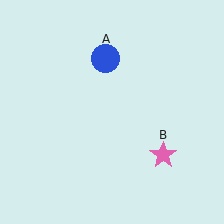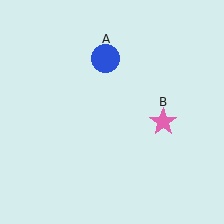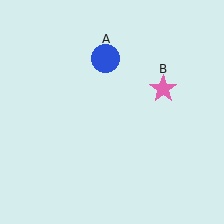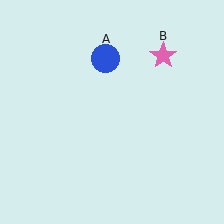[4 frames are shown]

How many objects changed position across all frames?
1 object changed position: pink star (object B).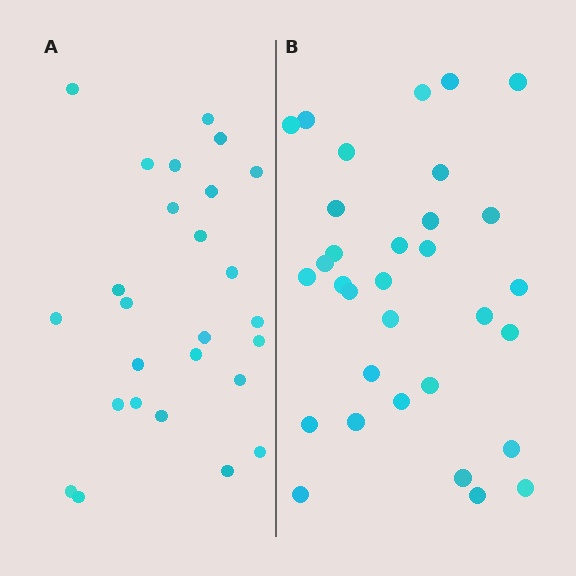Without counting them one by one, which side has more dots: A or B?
Region B (the right region) has more dots.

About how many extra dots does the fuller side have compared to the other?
Region B has about 6 more dots than region A.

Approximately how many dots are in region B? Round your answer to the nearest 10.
About 30 dots. (The exact count is 32, which rounds to 30.)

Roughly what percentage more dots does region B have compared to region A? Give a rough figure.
About 25% more.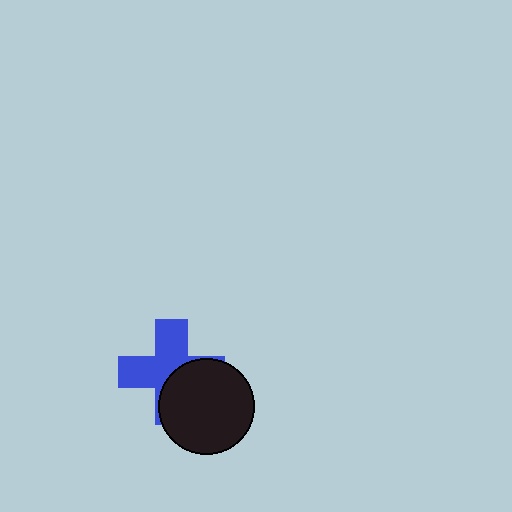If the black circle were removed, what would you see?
You would see the complete blue cross.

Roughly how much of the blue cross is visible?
About half of it is visible (roughly 56%).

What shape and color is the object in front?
The object in front is a black circle.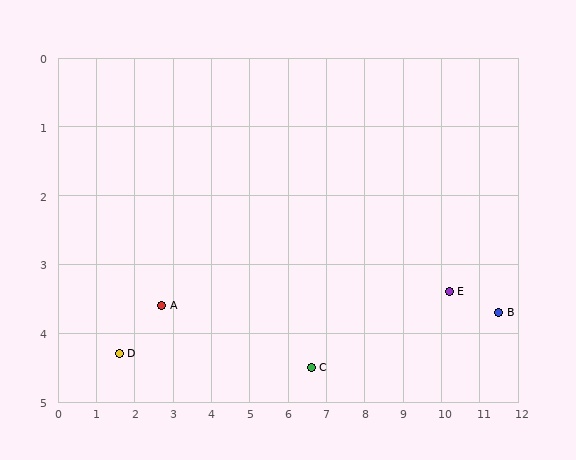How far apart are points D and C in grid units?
Points D and C are about 5.0 grid units apart.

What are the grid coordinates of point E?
Point E is at approximately (10.2, 3.4).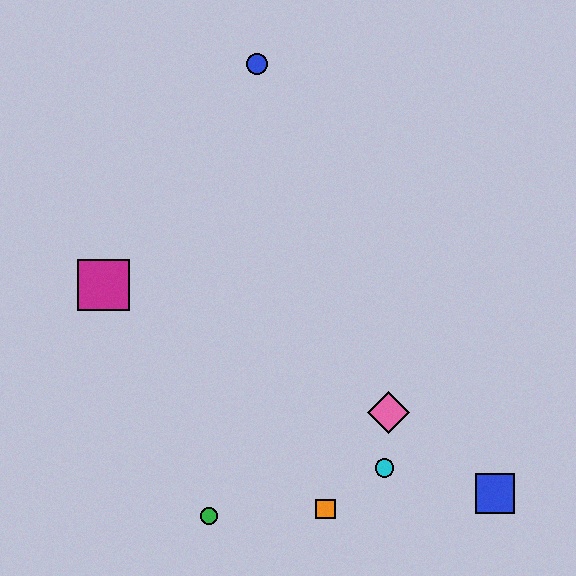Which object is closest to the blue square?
The cyan circle is closest to the blue square.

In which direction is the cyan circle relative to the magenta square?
The cyan circle is to the right of the magenta square.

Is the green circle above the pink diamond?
No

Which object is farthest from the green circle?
The blue circle is farthest from the green circle.